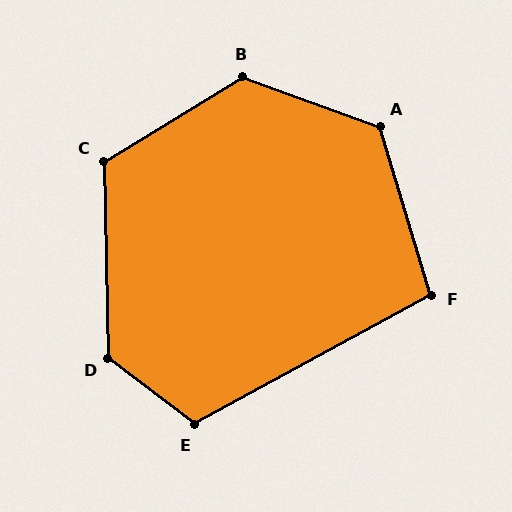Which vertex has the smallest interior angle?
F, at approximately 102 degrees.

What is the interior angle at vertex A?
Approximately 127 degrees (obtuse).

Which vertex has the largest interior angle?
D, at approximately 129 degrees.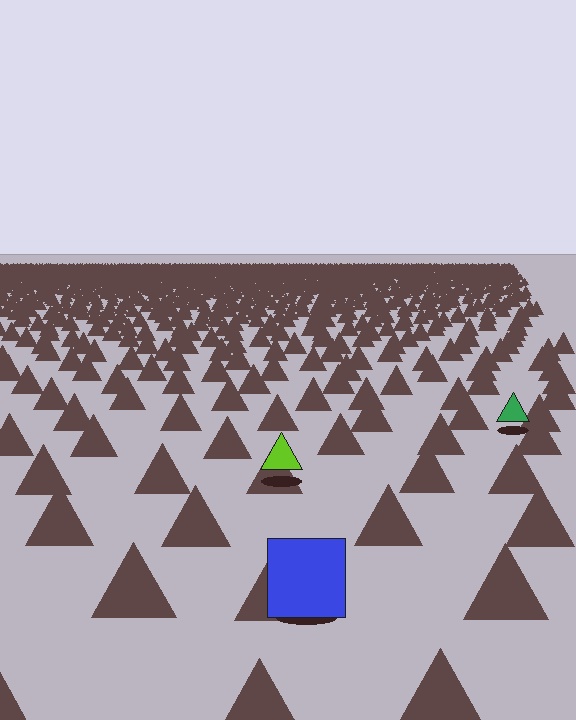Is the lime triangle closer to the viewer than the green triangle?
Yes. The lime triangle is closer — you can tell from the texture gradient: the ground texture is coarser near it.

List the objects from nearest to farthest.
From nearest to farthest: the blue square, the lime triangle, the green triangle.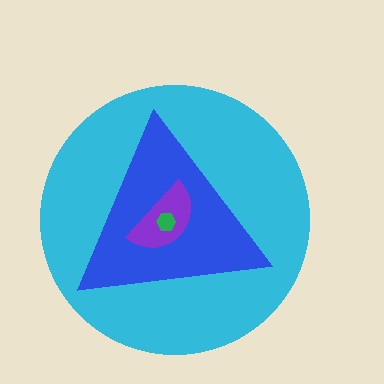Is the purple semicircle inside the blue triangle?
Yes.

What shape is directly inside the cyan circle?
The blue triangle.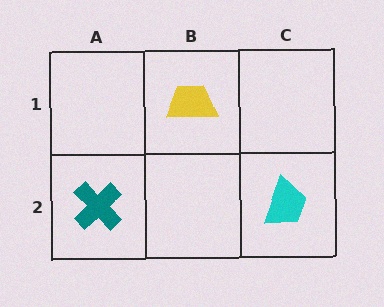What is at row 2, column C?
A cyan trapezoid.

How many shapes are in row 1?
1 shape.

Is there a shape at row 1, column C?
No, that cell is empty.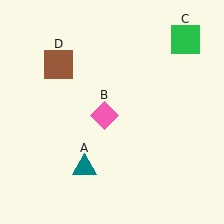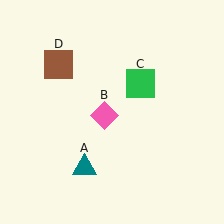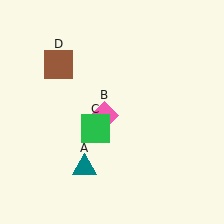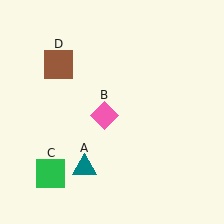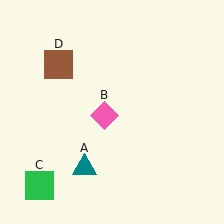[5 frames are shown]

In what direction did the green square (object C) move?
The green square (object C) moved down and to the left.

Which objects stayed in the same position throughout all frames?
Teal triangle (object A) and pink diamond (object B) and brown square (object D) remained stationary.